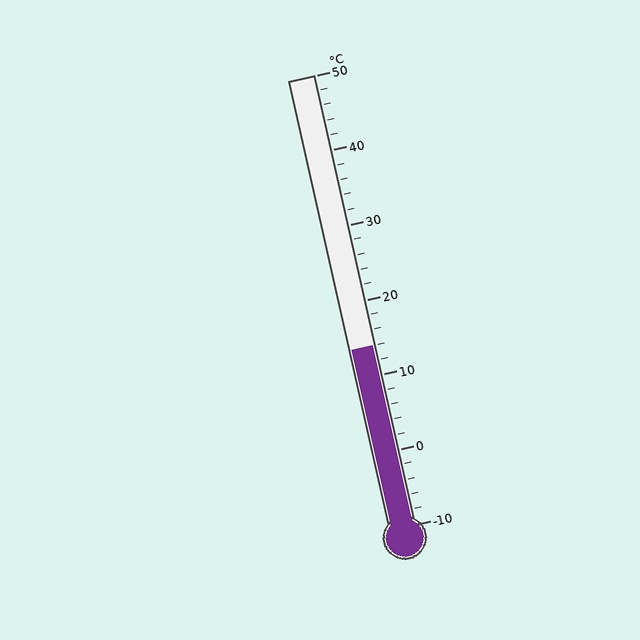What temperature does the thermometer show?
The thermometer shows approximately 14°C.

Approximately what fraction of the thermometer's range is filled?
The thermometer is filled to approximately 40% of its range.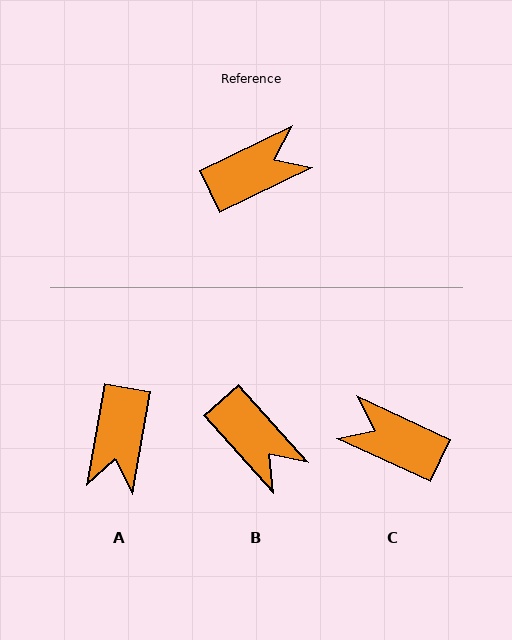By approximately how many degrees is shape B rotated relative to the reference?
Approximately 74 degrees clockwise.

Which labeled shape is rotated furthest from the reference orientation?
C, about 129 degrees away.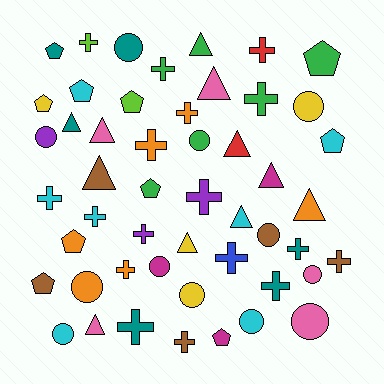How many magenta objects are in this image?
There are 3 magenta objects.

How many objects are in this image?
There are 50 objects.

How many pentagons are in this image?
There are 10 pentagons.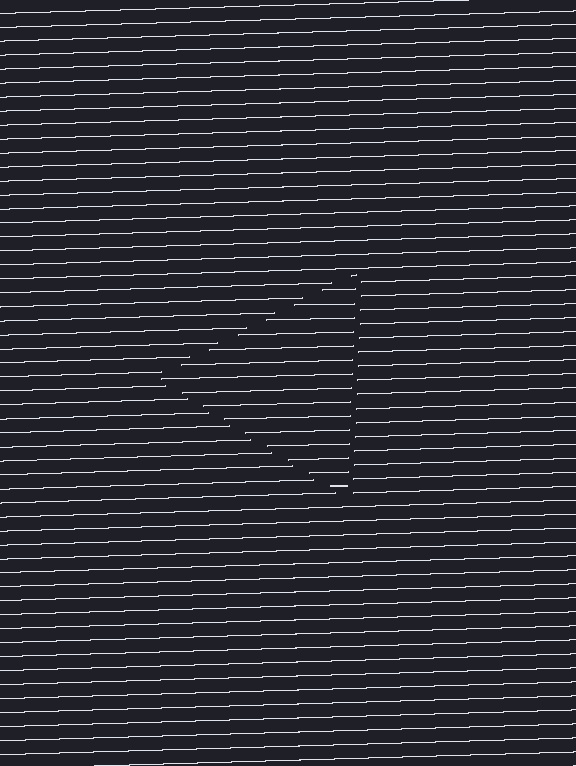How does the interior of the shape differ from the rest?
The interior of the shape contains the same grating, shifted by half a period — the contour is defined by the phase discontinuity where line-ends from the inner and outer gratings abut.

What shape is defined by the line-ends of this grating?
An illusory triangle. The interior of the shape contains the same grating, shifted by half a period — the contour is defined by the phase discontinuity where line-ends from the inner and outer gratings abut.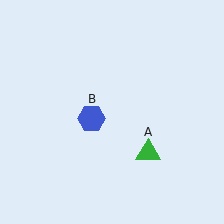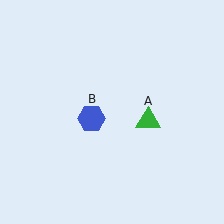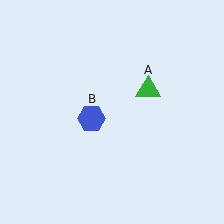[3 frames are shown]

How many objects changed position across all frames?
1 object changed position: green triangle (object A).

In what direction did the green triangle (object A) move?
The green triangle (object A) moved up.